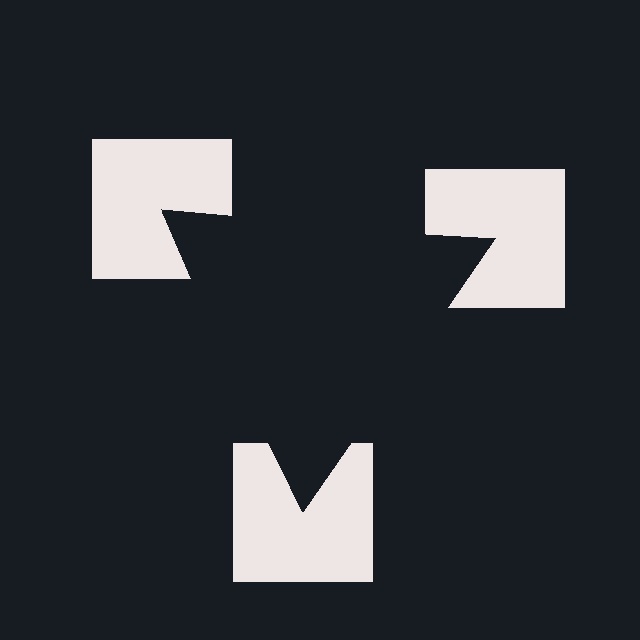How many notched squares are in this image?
There are 3 — one at each vertex of the illusory triangle.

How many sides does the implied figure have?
3 sides.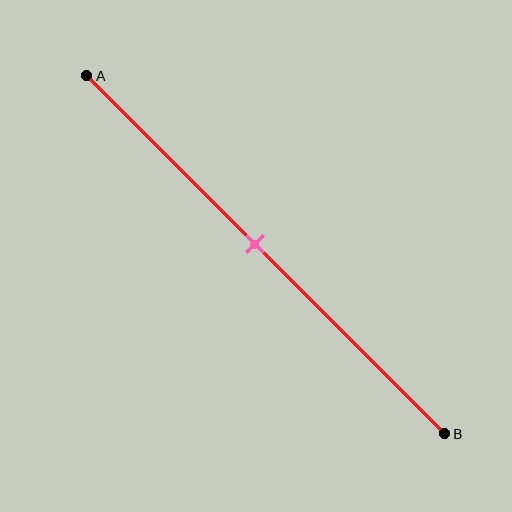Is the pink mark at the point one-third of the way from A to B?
No, the mark is at about 45% from A, not at the 33% one-third point.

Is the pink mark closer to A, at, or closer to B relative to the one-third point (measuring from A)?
The pink mark is closer to point B than the one-third point of segment AB.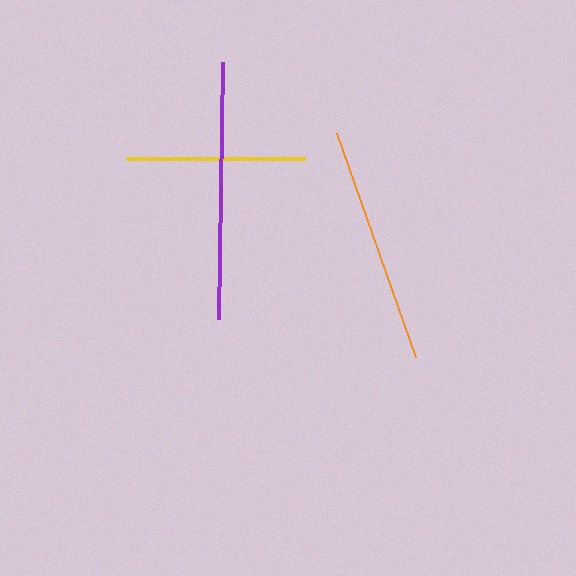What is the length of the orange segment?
The orange segment is approximately 238 pixels long.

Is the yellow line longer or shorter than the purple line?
The purple line is longer than the yellow line.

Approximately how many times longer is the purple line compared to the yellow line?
The purple line is approximately 1.4 times the length of the yellow line.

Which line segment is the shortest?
The yellow line is the shortest at approximately 179 pixels.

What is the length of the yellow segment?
The yellow segment is approximately 179 pixels long.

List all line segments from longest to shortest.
From longest to shortest: purple, orange, yellow.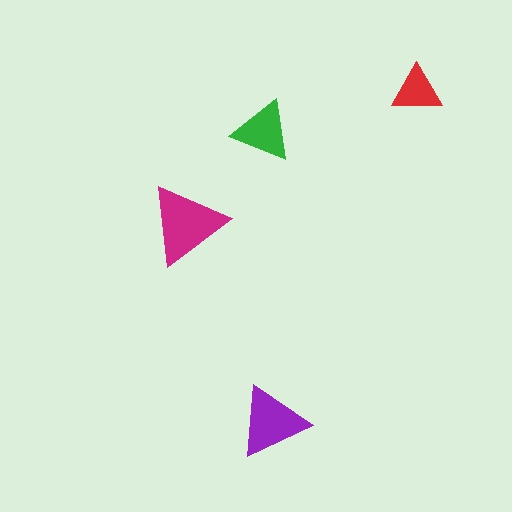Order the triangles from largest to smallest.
the magenta one, the purple one, the green one, the red one.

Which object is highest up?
The red triangle is topmost.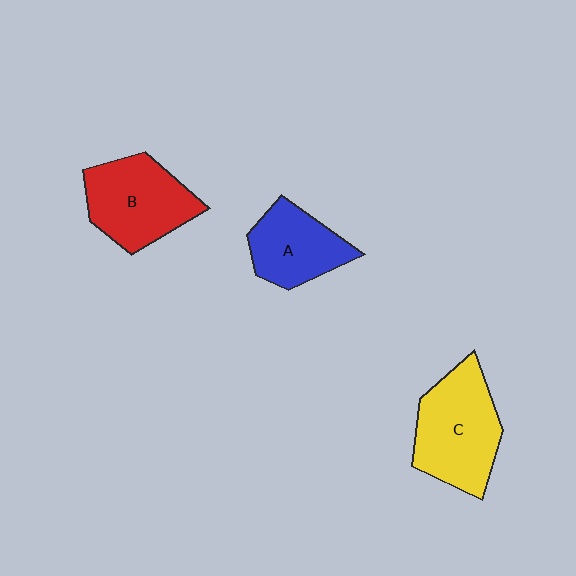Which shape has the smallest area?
Shape A (blue).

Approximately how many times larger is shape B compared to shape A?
Approximately 1.3 times.